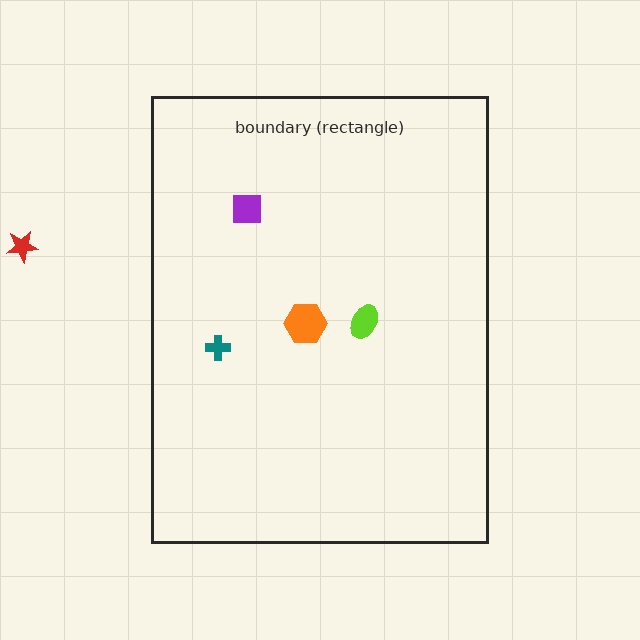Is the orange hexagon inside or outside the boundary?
Inside.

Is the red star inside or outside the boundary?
Outside.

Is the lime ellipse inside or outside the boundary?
Inside.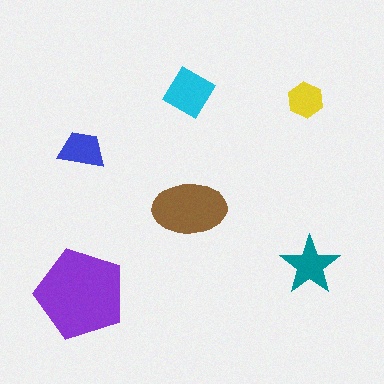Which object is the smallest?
The yellow hexagon.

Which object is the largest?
The purple pentagon.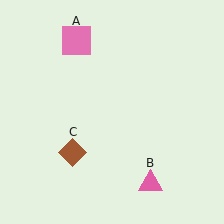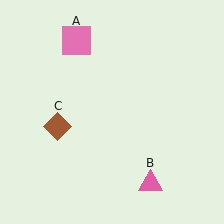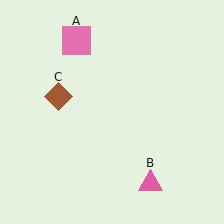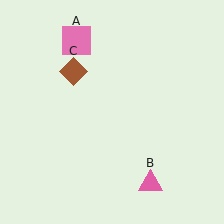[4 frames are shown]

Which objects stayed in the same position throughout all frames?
Pink square (object A) and pink triangle (object B) remained stationary.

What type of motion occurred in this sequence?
The brown diamond (object C) rotated clockwise around the center of the scene.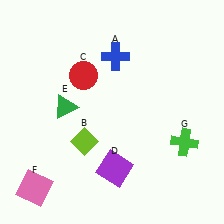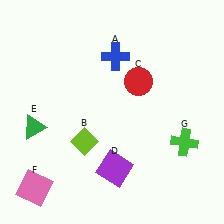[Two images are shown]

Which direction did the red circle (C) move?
The red circle (C) moved right.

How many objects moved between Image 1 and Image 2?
2 objects moved between the two images.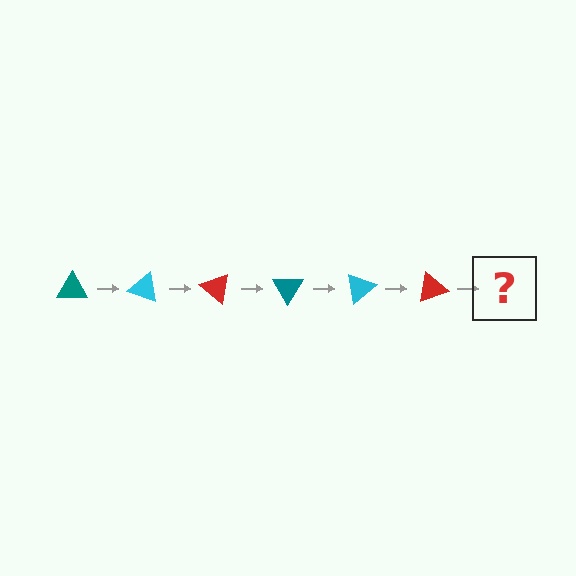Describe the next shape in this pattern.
It should be a teal triangle, rotated 120 degrees from the start.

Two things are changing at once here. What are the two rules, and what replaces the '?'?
The two rules are that it rotates 20 degrees each step and the color cycles through teal, cyan, and red. The '?' should be a teal triangle, rotated 120 degrees from the start.